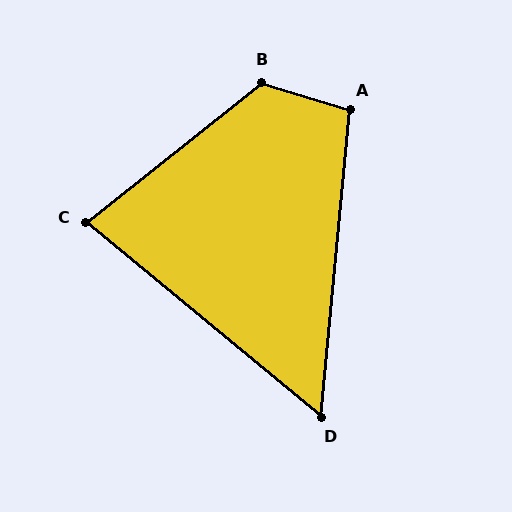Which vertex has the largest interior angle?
B, at approximately 124 degrees.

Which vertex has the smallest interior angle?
D, at approximately 56 degrees.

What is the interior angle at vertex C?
Approximately 78 degrees (acute).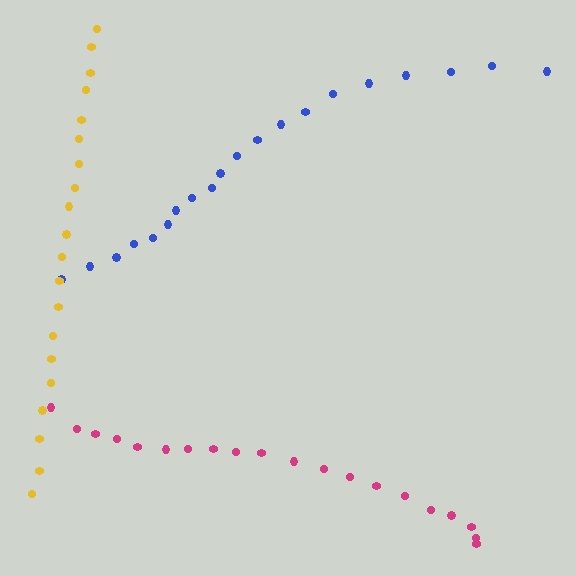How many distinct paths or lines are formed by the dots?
There are 3 distinct paths.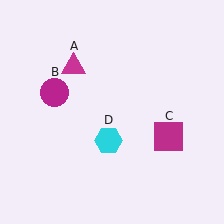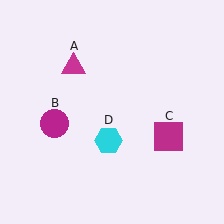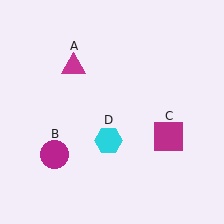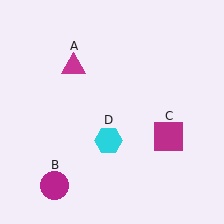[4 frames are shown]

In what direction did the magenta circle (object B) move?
The magenta circle (object B) moved down.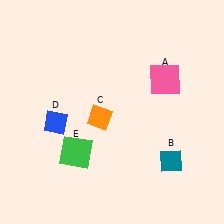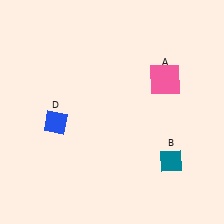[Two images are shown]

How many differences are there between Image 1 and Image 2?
There are 2 differences between the two images.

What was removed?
The orange diamond (C), the green square (E) were removed in Image 2.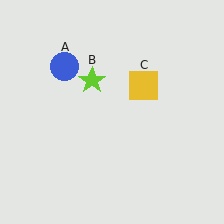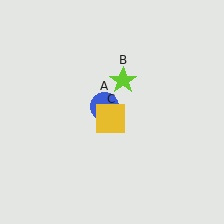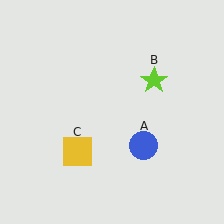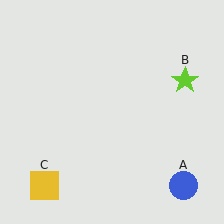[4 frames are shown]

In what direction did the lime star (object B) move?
The lime star (object B) moved right.